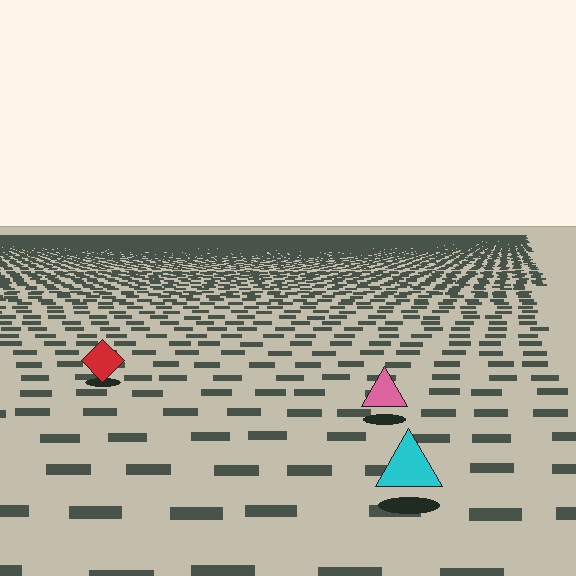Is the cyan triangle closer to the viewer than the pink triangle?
Yes. The cyan triangle is closer — you can tell from the texture gradient: the ground texture is coarser near it.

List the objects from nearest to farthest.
From nearest to farthest: the cyan triangle, the pink triangle, the red diamond.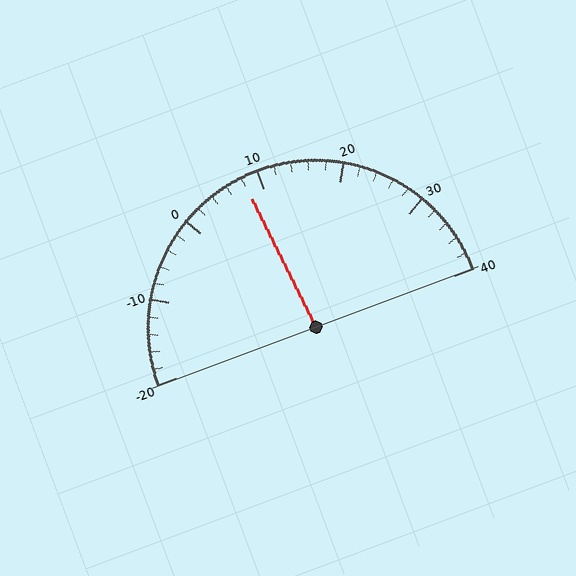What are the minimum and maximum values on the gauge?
The gauge ranges from -20 to 40.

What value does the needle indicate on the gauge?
The needle indicates approximately 8.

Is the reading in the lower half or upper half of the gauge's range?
The reading is in the lower half of the range (-20 to 40).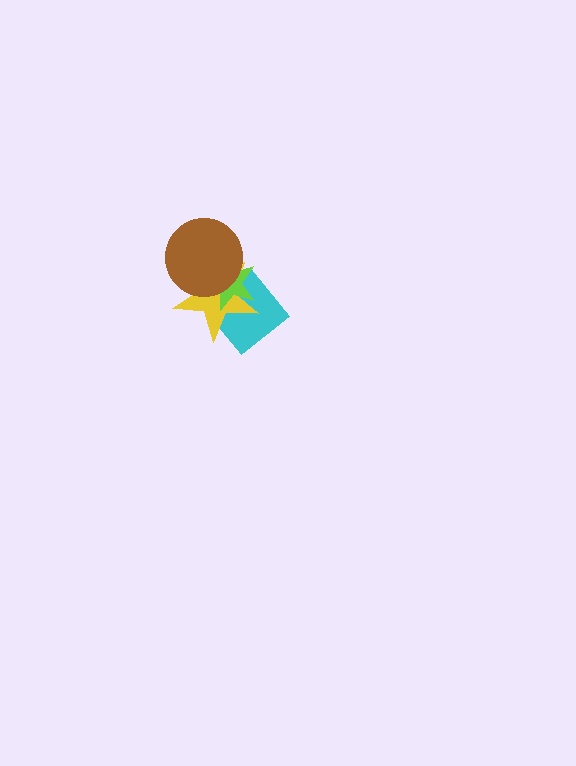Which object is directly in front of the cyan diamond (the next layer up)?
The yellow star is directly in front of the cyan diamond.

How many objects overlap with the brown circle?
3 objects overlap with the brown circle.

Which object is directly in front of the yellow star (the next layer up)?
The lime star is directly in front of the yellow star.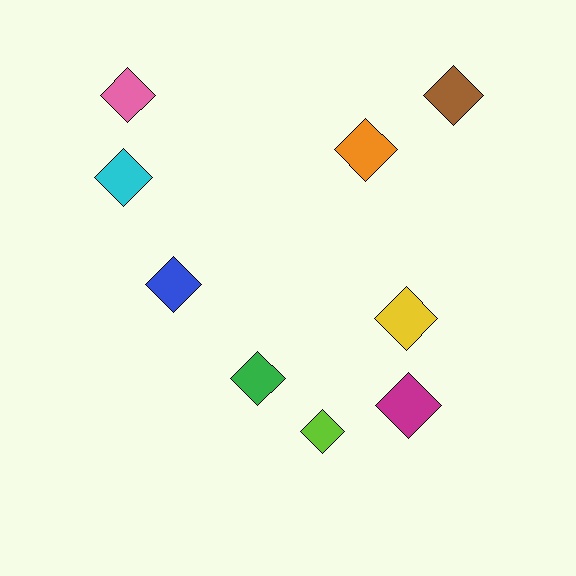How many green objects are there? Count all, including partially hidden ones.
There is 1 green object.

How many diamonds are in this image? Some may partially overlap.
There are 9 diamonds.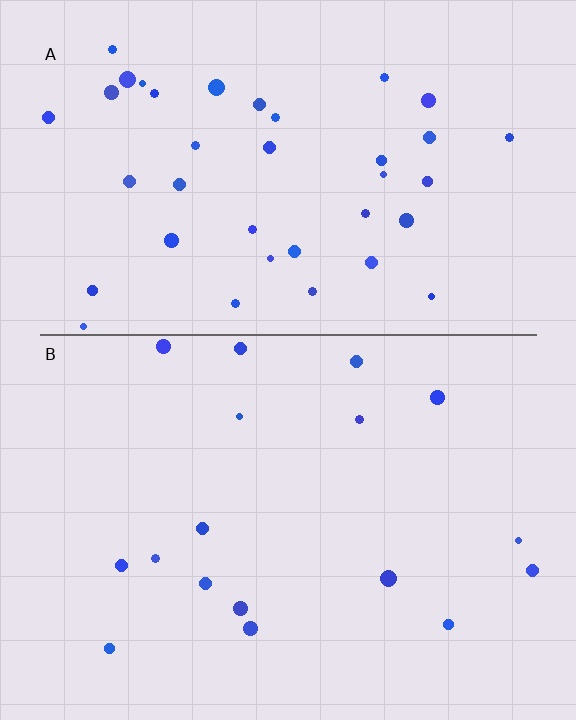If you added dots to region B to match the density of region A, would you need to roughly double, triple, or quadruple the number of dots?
Approximately double.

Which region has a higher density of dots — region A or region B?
A (the top).